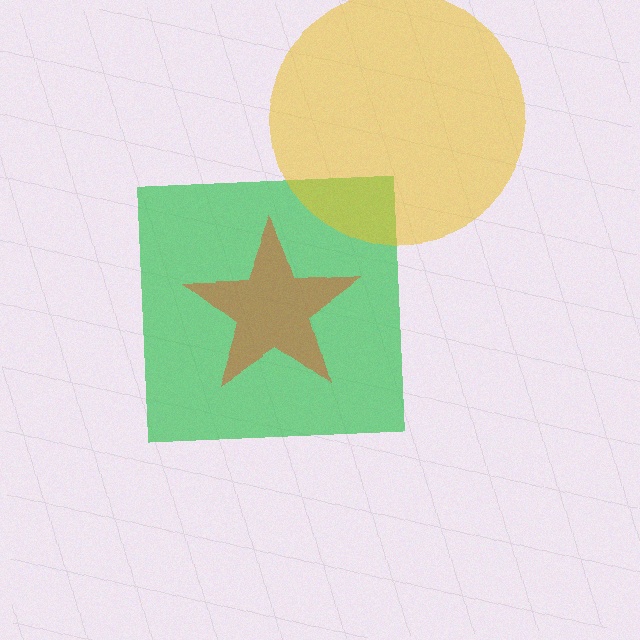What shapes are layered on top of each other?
The layered shapes are: a green square, a yellow circle, a red star.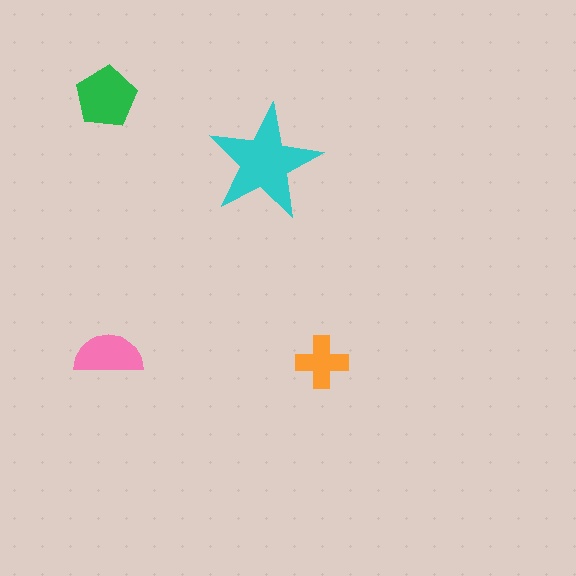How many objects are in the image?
There are 4 objects in the image.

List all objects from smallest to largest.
The orange cross, the pink semicircle, the green pentagon, the cyan star.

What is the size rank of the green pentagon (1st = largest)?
2nd.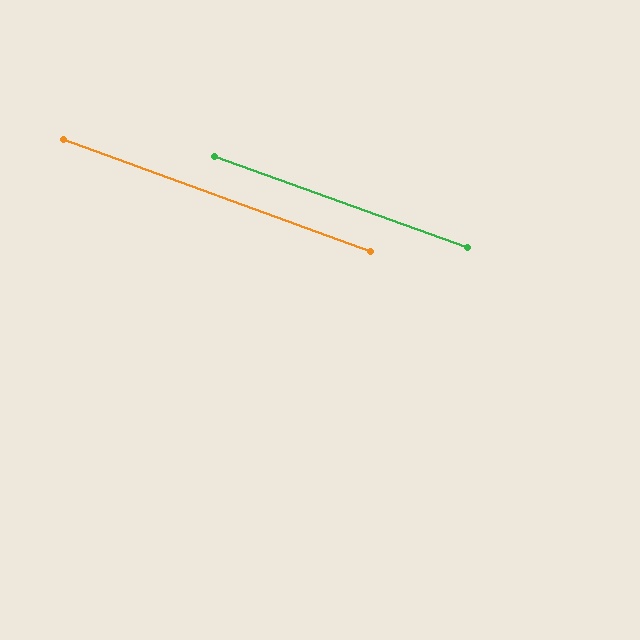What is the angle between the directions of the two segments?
Approximately 0 degrees.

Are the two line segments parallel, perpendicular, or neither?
Parallel — their directions differ by only 0.3°.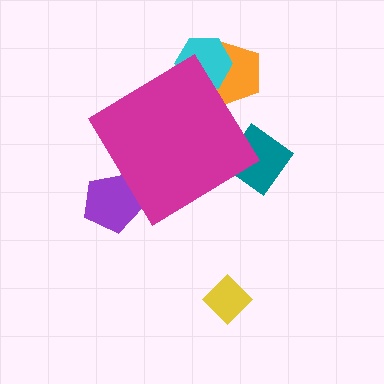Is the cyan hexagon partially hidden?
Yes, the cyan hexagon is partially hidden behind the magenta diamond.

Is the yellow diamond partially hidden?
No, the yellow diamond is fully visible.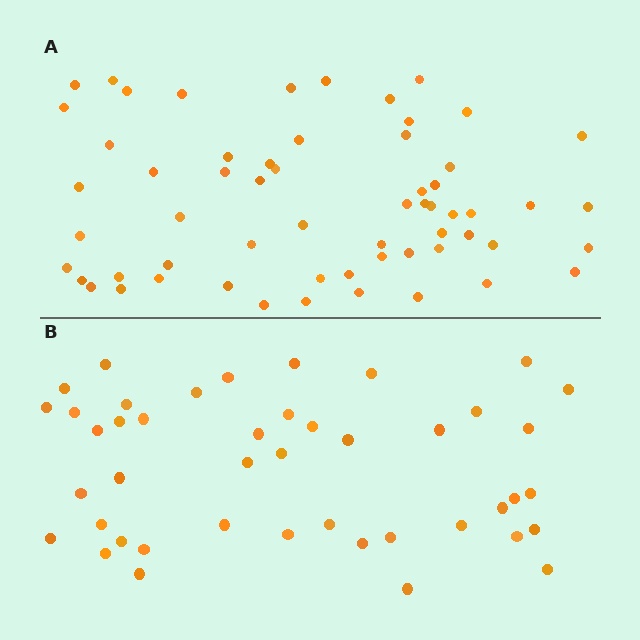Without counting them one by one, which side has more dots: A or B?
Region A (the top region) has more dots.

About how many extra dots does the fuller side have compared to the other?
Region A has approximately 15 more dots than region B.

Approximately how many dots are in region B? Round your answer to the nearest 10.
About 40 dots. (The exact count is 44, which rounds to 40.)